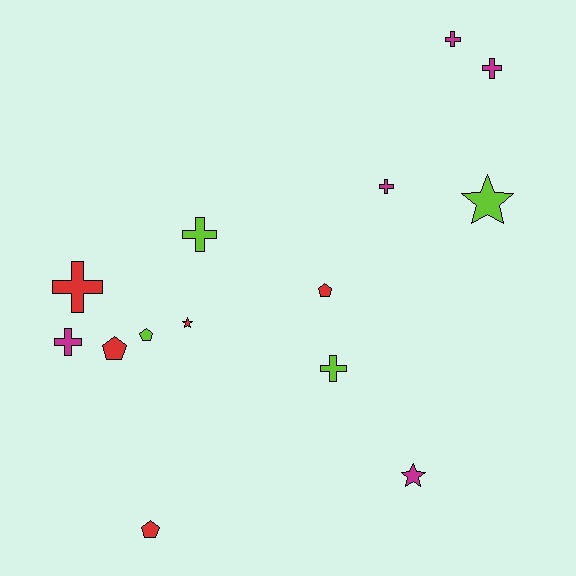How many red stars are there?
There is 1 red star.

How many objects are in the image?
There are 14 objects.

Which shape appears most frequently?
Cross, with 7 objects.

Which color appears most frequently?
Red, with 5 objects.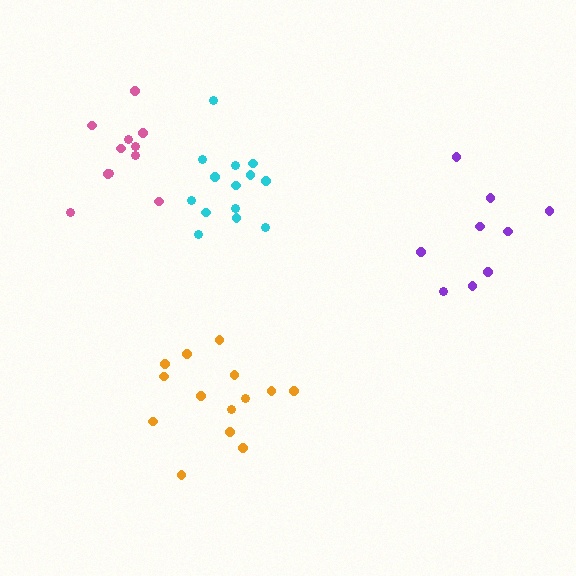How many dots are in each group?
Group 1: 14 dots, Group 2: 14 dots, Group 3: 9 dots, Group 4: 11 dots (48 total).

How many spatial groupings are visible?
There are 4 spatial groupings.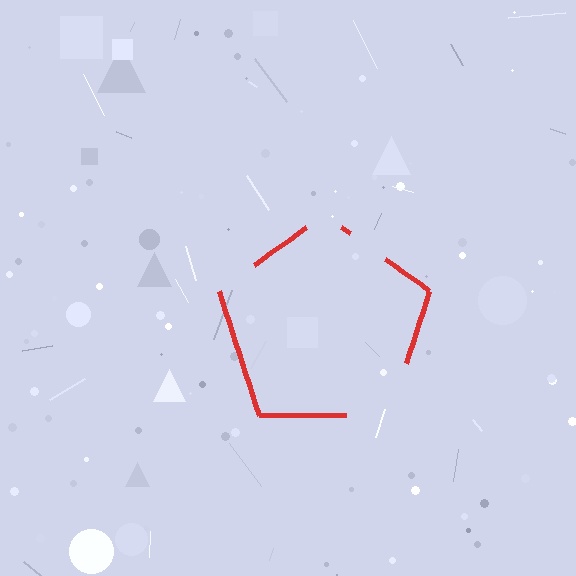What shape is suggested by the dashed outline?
The dashed outline suggests a pentagon.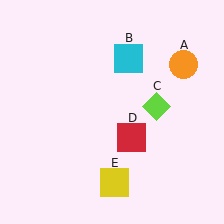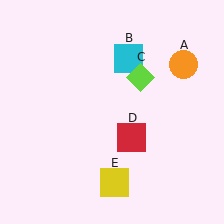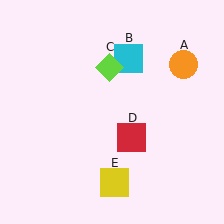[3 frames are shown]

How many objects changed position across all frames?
1 object changed position: lime diamond (object C).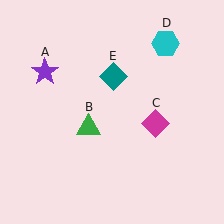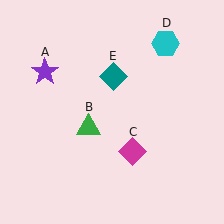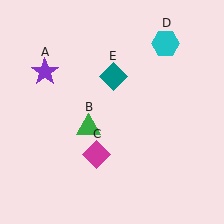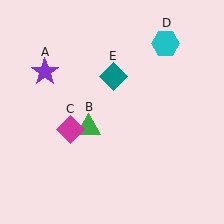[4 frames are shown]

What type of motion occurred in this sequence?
The magenta diamond (object C) rotated clockwise around the center of the scene.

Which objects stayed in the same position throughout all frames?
Purple star (object A) and green triangle (object B) and cyan hexagon (object D) and teal diamond (object E) remained stationary.